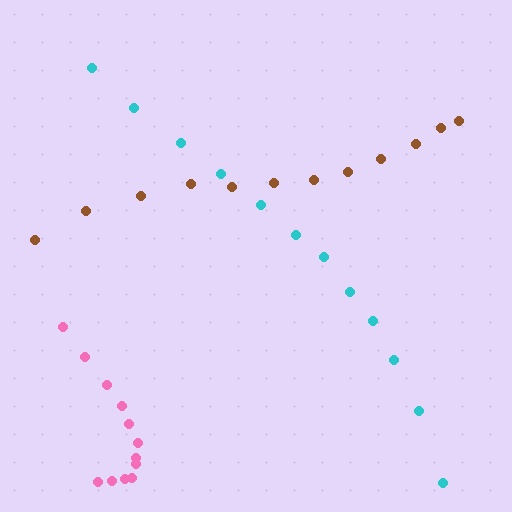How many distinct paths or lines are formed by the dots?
There are 3 distinct paths.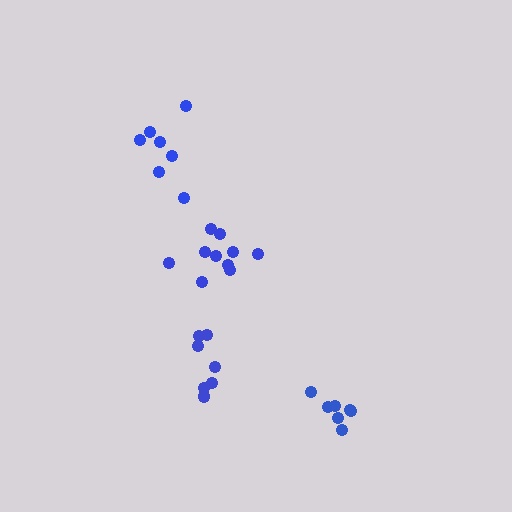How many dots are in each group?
Group 1: 10 dots, Group 2: 7 dots, Group 3: 7 dots, Group 4: 7 dots (31 total).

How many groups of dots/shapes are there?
There are 4 groups.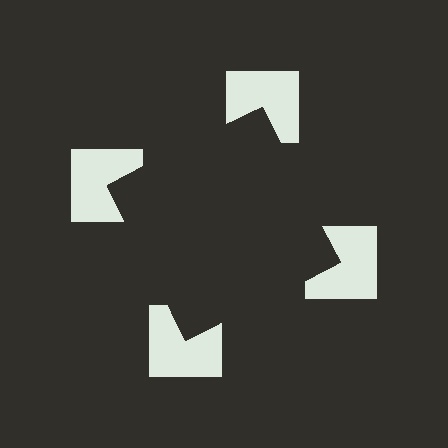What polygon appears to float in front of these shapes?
An illusory square — its edges are inferred from the aligned wedge cuts in the notched squares, not physically drawn.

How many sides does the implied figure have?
4 sides.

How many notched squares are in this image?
There are 4 — one at each vertex of the illusory square.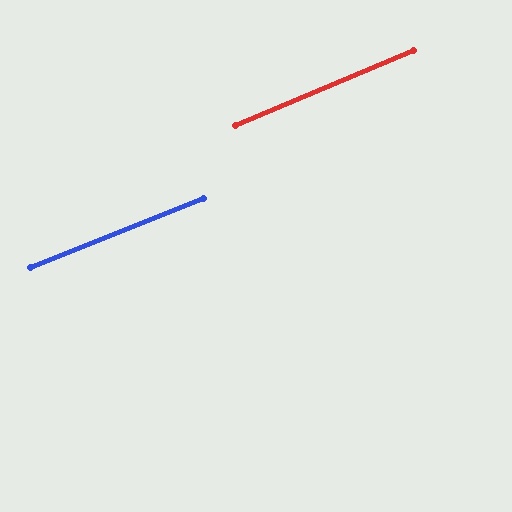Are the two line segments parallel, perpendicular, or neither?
Parallel — their directions differ by only 1.0°.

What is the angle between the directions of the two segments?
Approximately 1 degree.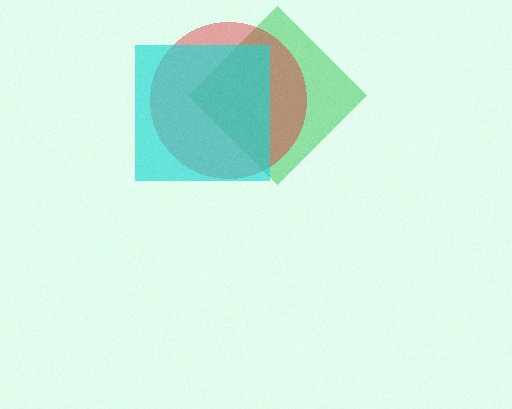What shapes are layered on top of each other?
The layered shapes are: a green diamond, a red circle, a cyan square.